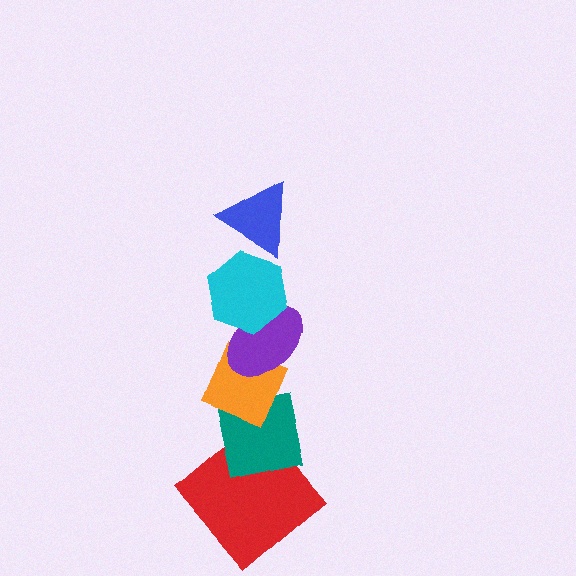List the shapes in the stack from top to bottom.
From top to bottom: the blue triangle, the cyan hexagon, the purple ellipse, the orange diamond, the teal square, the red diamond.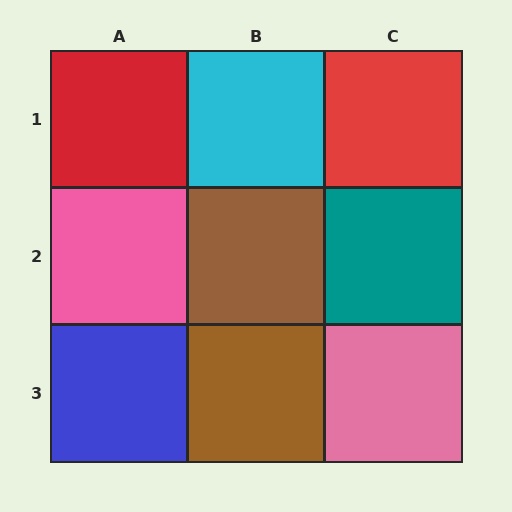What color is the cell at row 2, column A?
Pink.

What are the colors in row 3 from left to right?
Blue, brown, pink.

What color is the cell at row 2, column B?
Brown.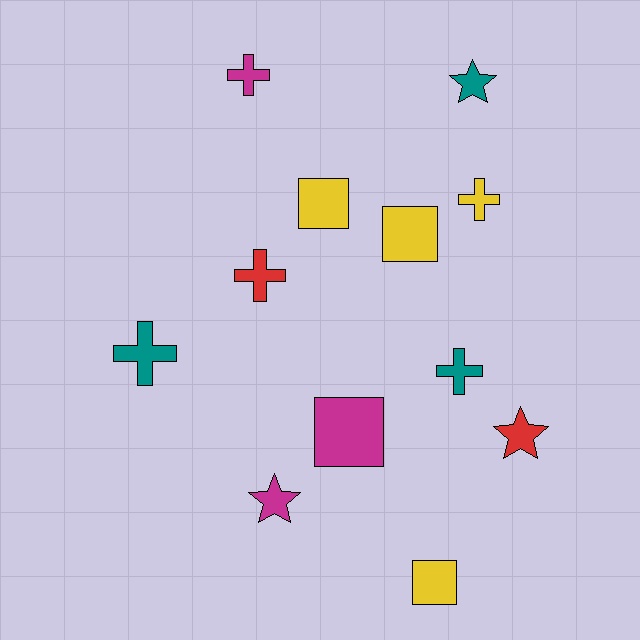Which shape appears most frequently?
Cross, with 5 objects.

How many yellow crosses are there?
There is 1 yellow cross.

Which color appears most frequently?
Yellow, with 4 objects.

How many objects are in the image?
There are 12 objects.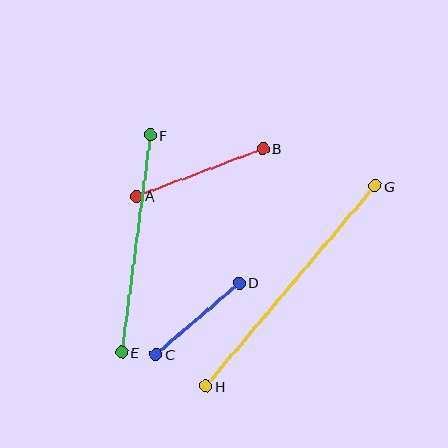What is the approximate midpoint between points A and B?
The midpoint is at approximately (200, 172) pixels.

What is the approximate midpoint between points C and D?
The midpoint is at approximately (198, 319) pixels.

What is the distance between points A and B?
The distance is approximately 135 pixels.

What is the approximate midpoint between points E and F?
The midpoint is at approximately (136, 244) pixels.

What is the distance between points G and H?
The distance is approximately 262 pixels.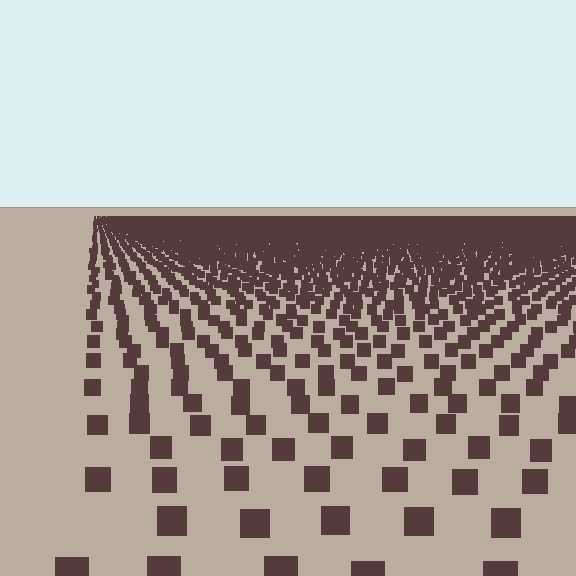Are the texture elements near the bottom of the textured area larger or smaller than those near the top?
Larger. Near the bottom, elements are closer to the viewer and appear at a bigger on-screen size.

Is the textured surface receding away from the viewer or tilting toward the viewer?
The surface is receding away from the viewer. Texture elements get smaller and denser toward the top.